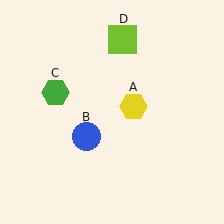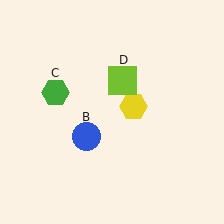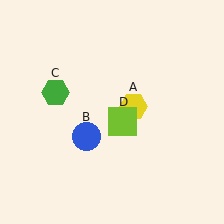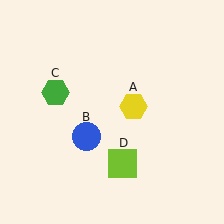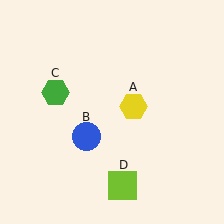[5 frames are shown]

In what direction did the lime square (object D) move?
The lime square (object D) moved down.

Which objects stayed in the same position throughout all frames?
Yellow hexagon (object A) and blue circle (object B) and green hexagon (object C) remained stationary.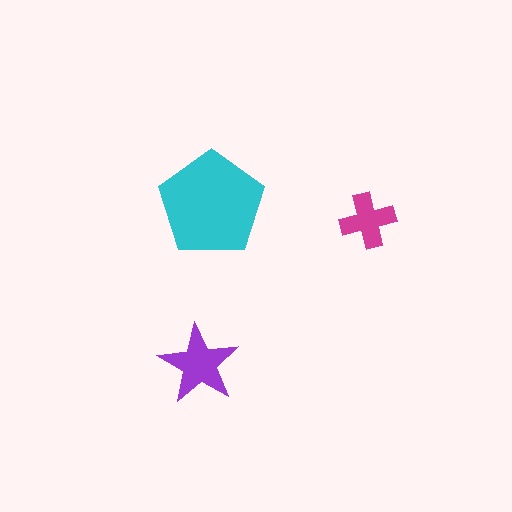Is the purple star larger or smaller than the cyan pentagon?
Smaller.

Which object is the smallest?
The magenta cross.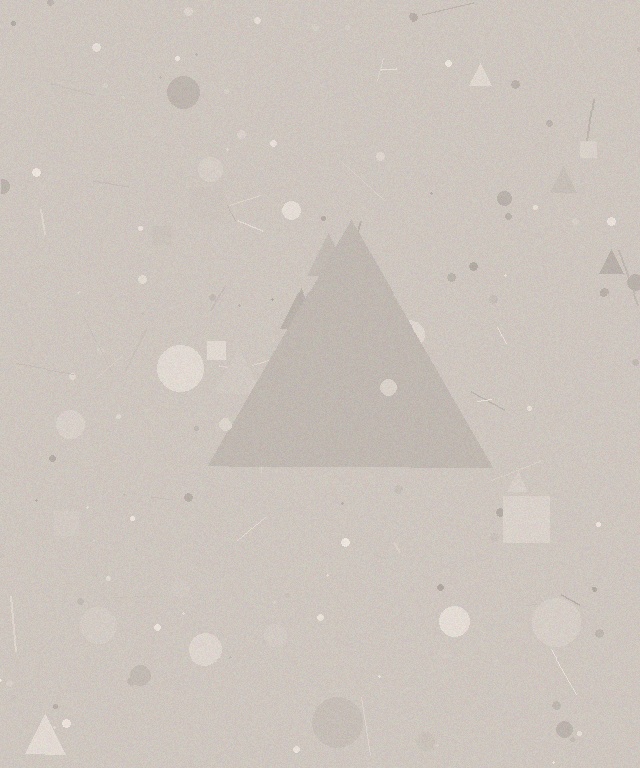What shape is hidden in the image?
A triangle is hidden in the image.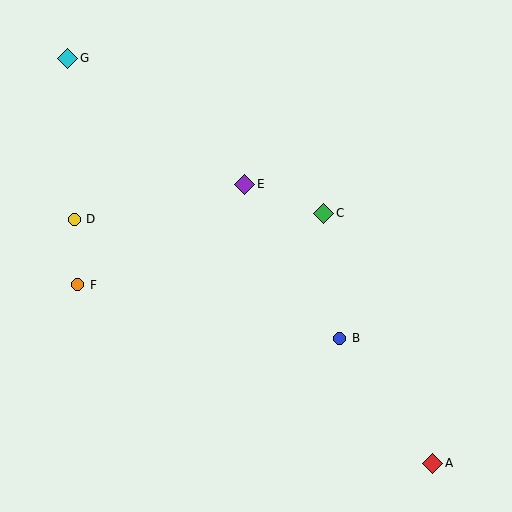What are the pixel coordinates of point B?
Point B is at (340, 338).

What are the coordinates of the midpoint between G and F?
The midpoint between G and F is at (73, 171).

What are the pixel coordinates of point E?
Point E is at (245, 184).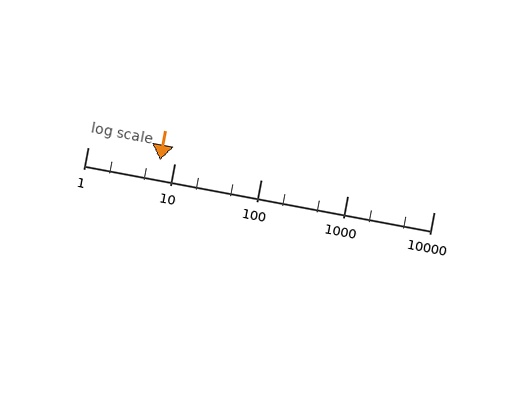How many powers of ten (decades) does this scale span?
The scale spans 4 decades, from 1 to 10000.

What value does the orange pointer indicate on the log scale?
The pointer indicates approximately 6.9.